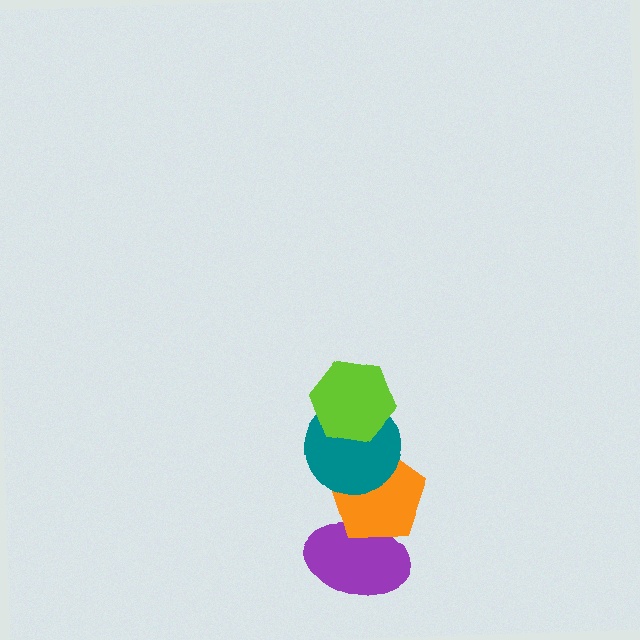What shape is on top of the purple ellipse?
The orange pentagon is on top of the purple ellipse.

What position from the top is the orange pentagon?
The orange pentagon is 3rd from the top.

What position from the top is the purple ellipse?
The purple ellipse is 4th from the top.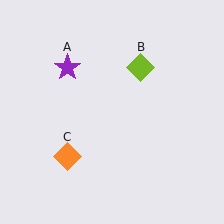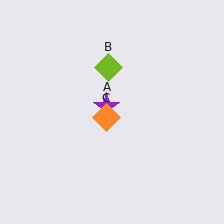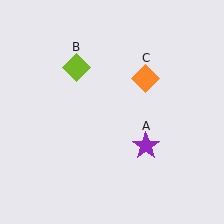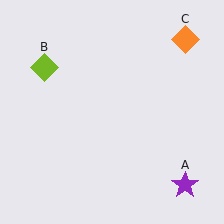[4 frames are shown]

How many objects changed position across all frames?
3 objects changed position: purple star (object A), lime diamond (object B), orange diamond (object C).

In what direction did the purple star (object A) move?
The purple star (object A) moved down and to the right.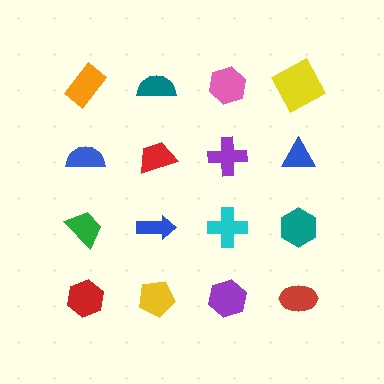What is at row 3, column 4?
A teal hexagon.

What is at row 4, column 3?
A purple hexagon.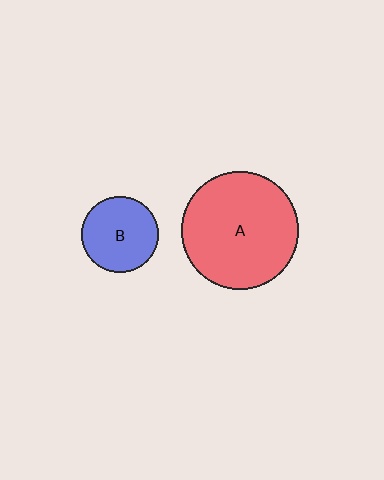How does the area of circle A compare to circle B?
Approximately 2.4 times.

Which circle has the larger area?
Circle A (red).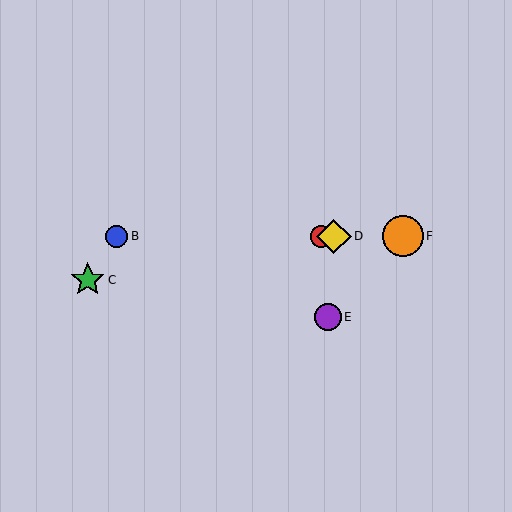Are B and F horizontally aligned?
Yes, both are at y≈236.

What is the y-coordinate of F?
Object F is at y≈236.